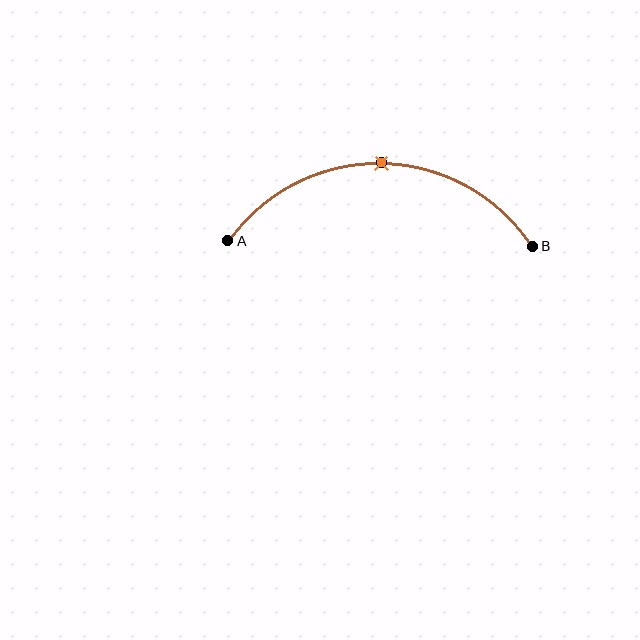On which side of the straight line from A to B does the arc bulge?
The arc bulges above the straight line connecting A and B.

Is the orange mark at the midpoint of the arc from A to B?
Yes. The orange mark lies on the arc at equal arc-length from both A and B — it is the arc midpoint.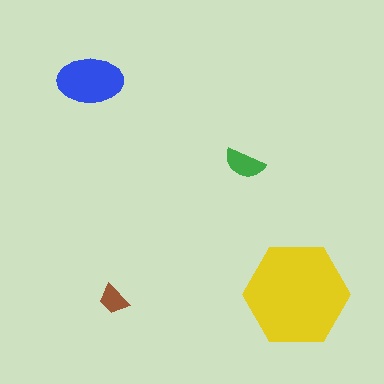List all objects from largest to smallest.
The yellow hexagon, the blue ellipse, the green semicircle, the brown trapezoid.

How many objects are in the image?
There are 4 objects in the image.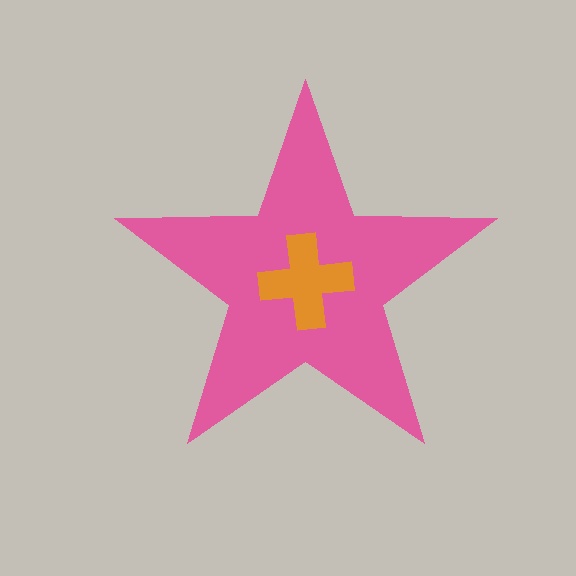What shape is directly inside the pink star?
The orange cross.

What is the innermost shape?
The orange cross.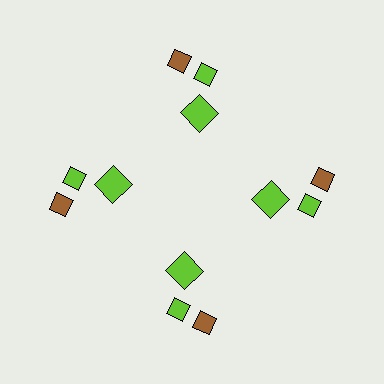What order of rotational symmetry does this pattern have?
This pattern has 4-fold rotational symmetry.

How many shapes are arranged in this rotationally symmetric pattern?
There are 12 shapes, arranged in 4 groups of 3.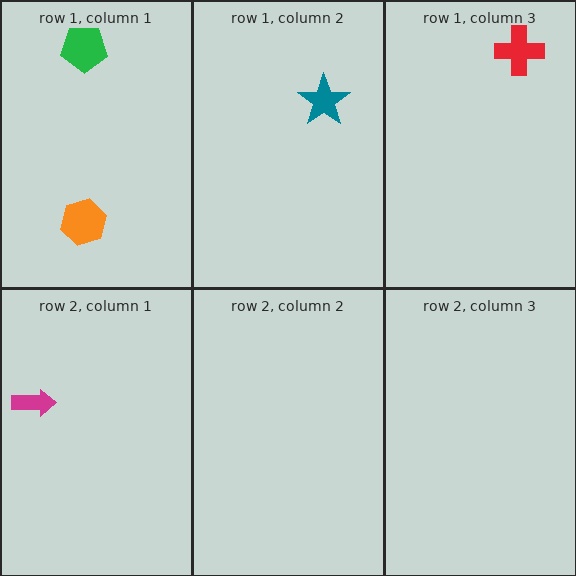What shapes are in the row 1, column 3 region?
The red cross.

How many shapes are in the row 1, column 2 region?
1.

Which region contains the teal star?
The row 1, column 2 region.